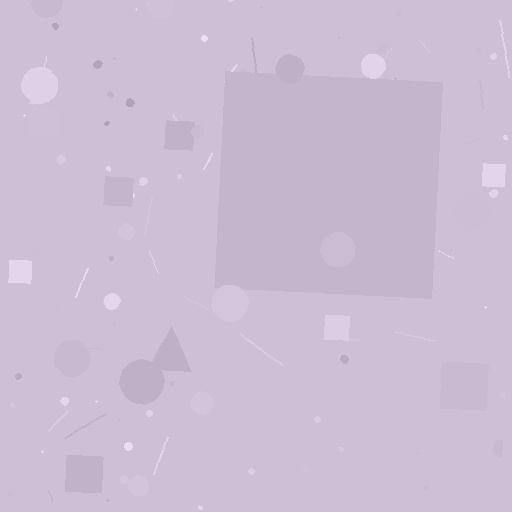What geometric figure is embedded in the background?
A square is embedded in the background.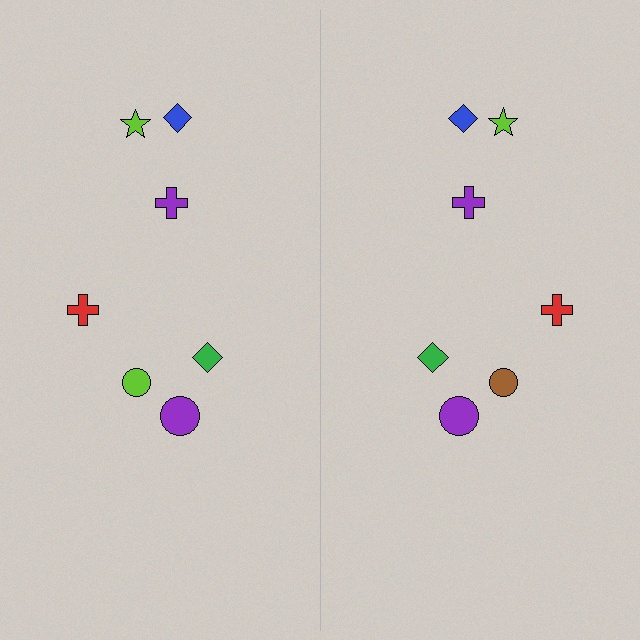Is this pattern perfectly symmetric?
No, the pattern is not perfectly symmetric. The brown circle on the right side breaks the symmetry — its mirror counterpart is lime.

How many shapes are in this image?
There are 14 shapes in this image.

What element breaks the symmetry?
The brown circle on the right side breaks the symmetry — its mirror counterpart is lime.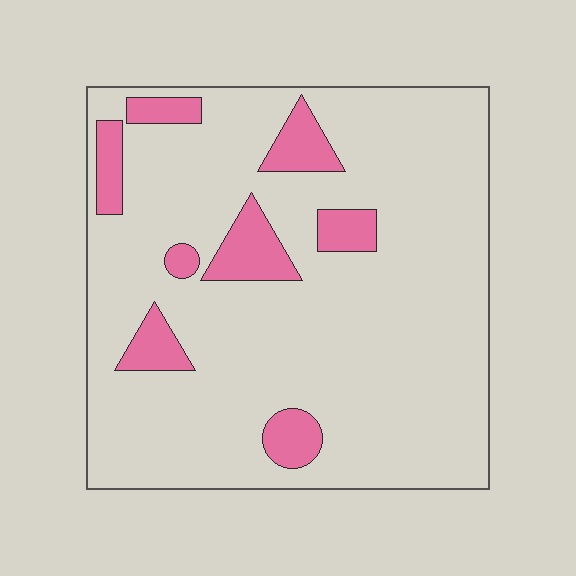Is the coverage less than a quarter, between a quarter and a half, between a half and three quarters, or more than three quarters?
Less than a quarter.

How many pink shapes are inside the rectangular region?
8.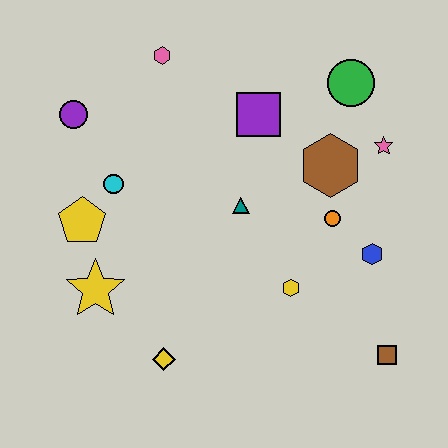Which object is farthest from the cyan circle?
The brown square is farthest from the cyan circle.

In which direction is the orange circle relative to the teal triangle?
The orange circle is to the right of the teal triangle.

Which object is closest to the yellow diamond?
The yellow star is closest to the yellow diamond.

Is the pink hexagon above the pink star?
Yes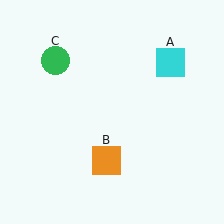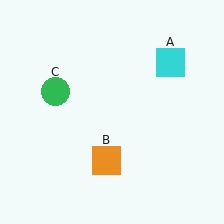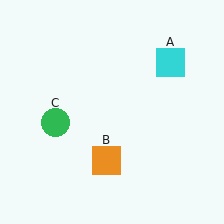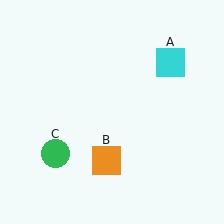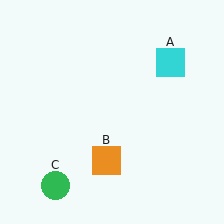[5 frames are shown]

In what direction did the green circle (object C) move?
The green circle (object C) moved down.